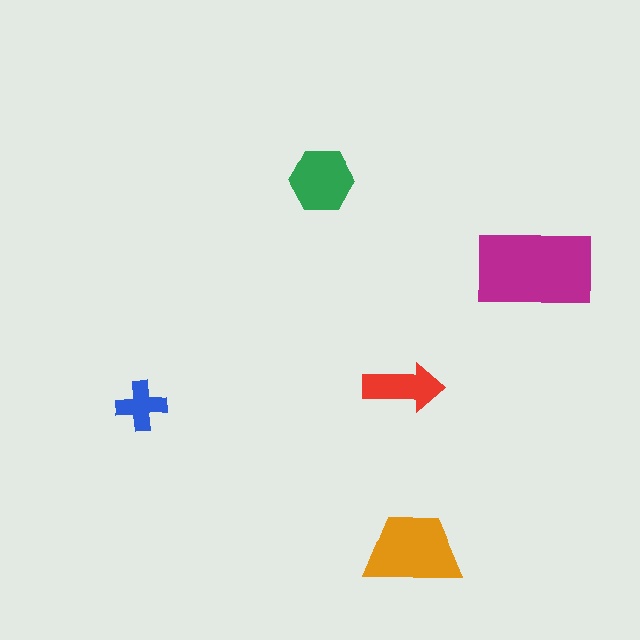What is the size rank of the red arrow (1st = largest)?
4th.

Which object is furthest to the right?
The magenta rectangle is rightmost.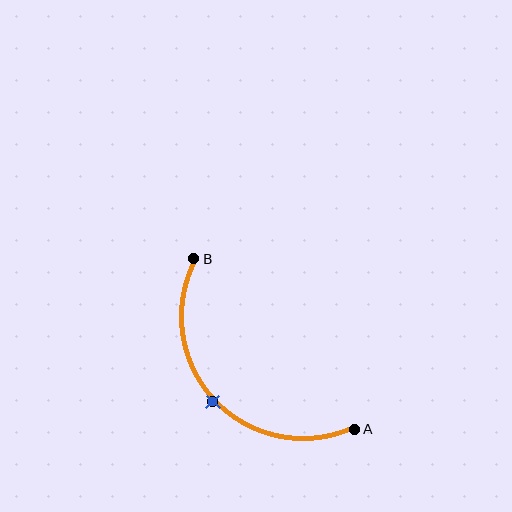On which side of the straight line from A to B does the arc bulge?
The arc bulges below and to the left of the straight line connecting A and B.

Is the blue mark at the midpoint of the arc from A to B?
Yes. The blue mark lies on the arc at equal arc-length from both A and B — it is the arc midpoint.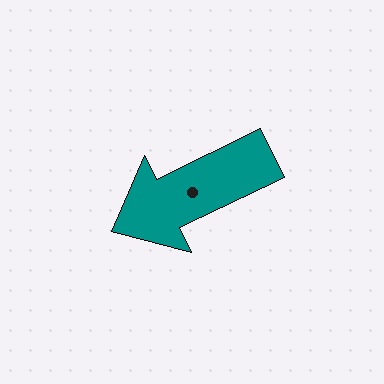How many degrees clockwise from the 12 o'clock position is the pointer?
Approximately 244 degrees.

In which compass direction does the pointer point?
Southwest.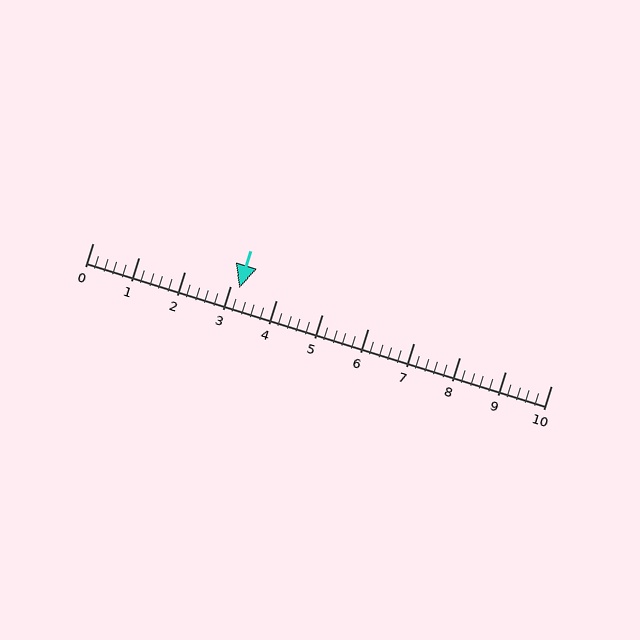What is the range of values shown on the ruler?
The ruler shows values from 0 to 10.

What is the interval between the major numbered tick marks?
The major tick marks are spaced 1 units apart.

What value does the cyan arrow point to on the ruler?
The cyan arrow points to approximately 3.2.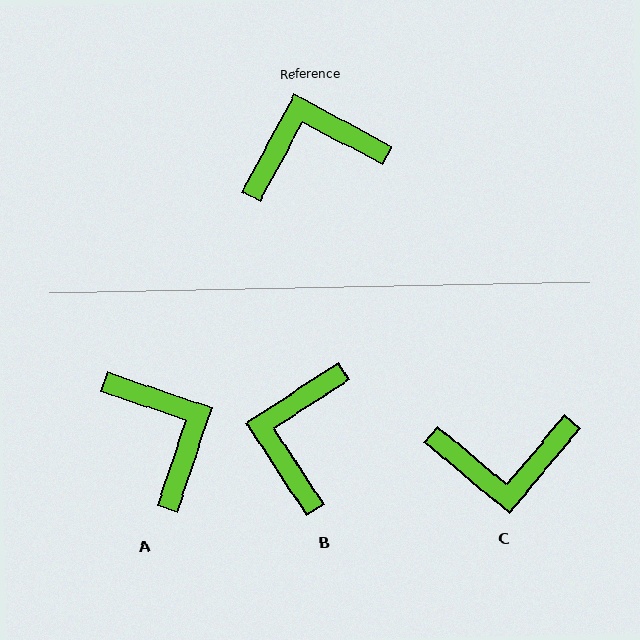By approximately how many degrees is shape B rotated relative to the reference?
Approximately 61 degrees counter-clockwise.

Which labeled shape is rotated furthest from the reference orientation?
C, about 168 degrees away.